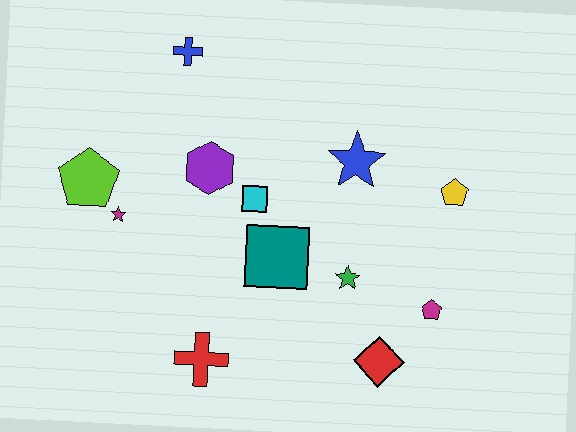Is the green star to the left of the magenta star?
No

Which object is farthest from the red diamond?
The blue cross is farthest from the red diamond.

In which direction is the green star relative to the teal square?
The green star is to the right of the teal square.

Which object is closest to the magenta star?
The lime pentagon is closest to the magenta star.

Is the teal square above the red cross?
Yes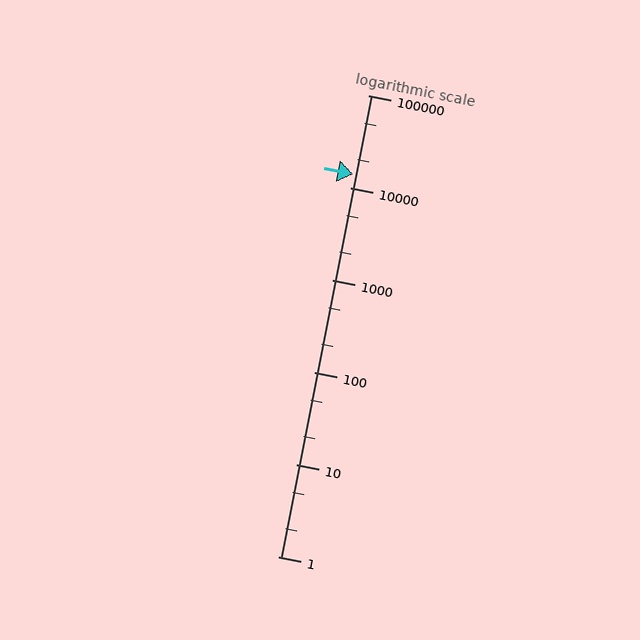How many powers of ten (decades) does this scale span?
The scale spans 5 decades, from 1 to 100000.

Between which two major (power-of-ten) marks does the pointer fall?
The pointer is between 10000 and 100000.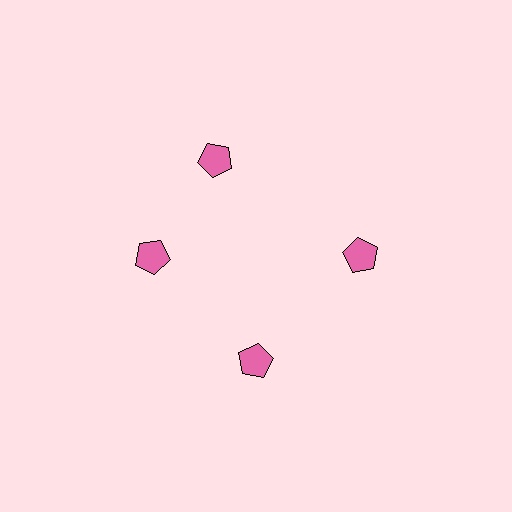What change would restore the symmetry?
The symmetry would be restored by rotating it back into even spacing with its neighbors so that all 4 pentagons sit at equal angles and equal distance from the center.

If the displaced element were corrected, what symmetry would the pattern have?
It would have 4-fold rotational symmetry — the pattern would map onto itself every 90 degrees.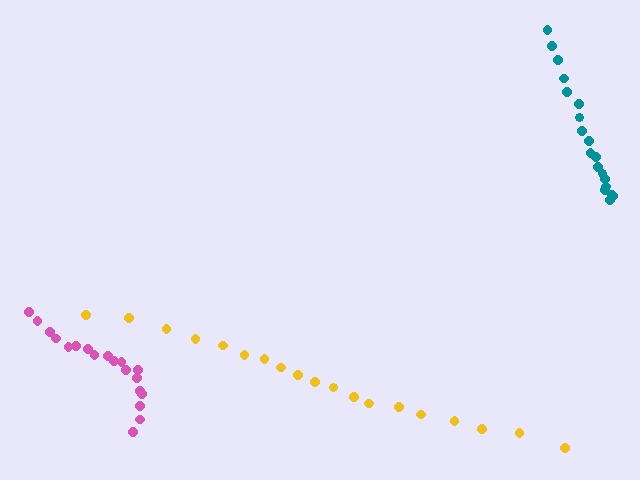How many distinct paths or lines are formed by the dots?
There are 3 distinct paths.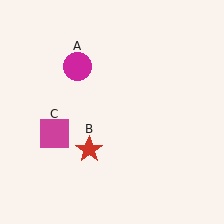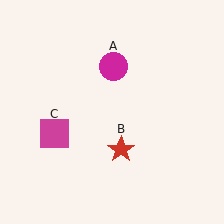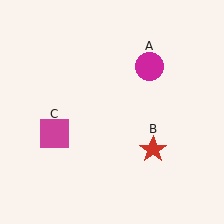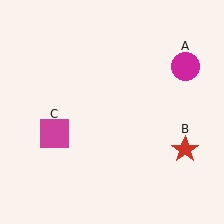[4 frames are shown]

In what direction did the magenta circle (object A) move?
The magenta circle (object A) moved right.